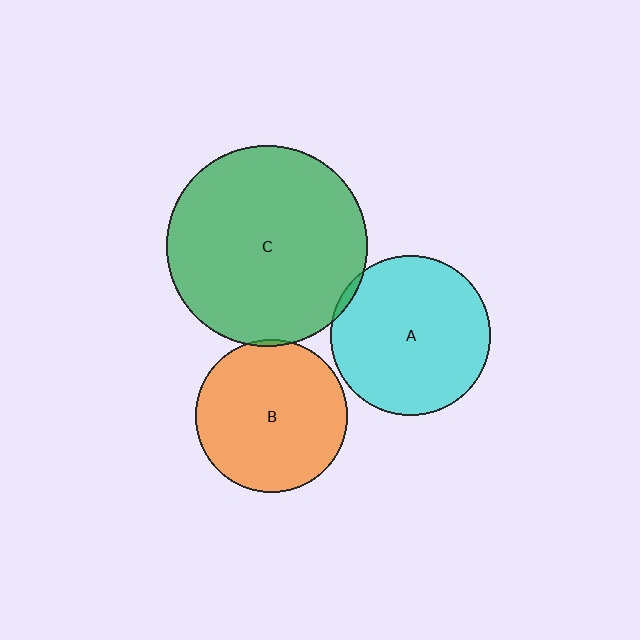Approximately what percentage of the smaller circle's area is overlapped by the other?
Approximately 5%.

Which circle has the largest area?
Circle C (green).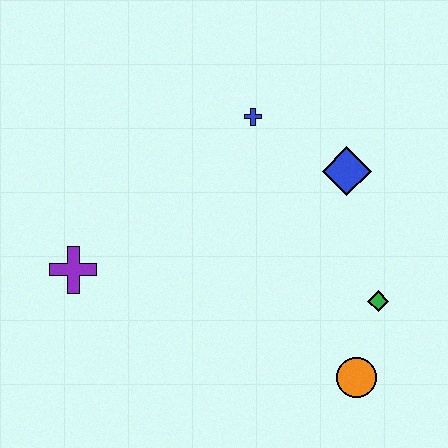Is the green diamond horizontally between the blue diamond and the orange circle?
No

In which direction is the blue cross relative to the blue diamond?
The blue cross is to the left of the blue diamond.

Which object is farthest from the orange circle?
The purple cross is farthest from the orange circle.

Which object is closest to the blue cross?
The blue diamond is closest to the blue cross.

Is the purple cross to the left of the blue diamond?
Yes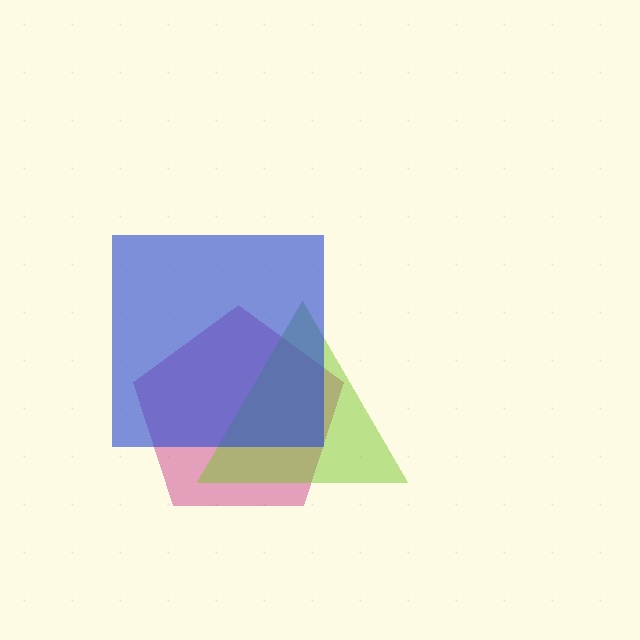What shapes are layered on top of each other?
The layered shapes are: a magenta pentagon, a lime triangle, a blue square.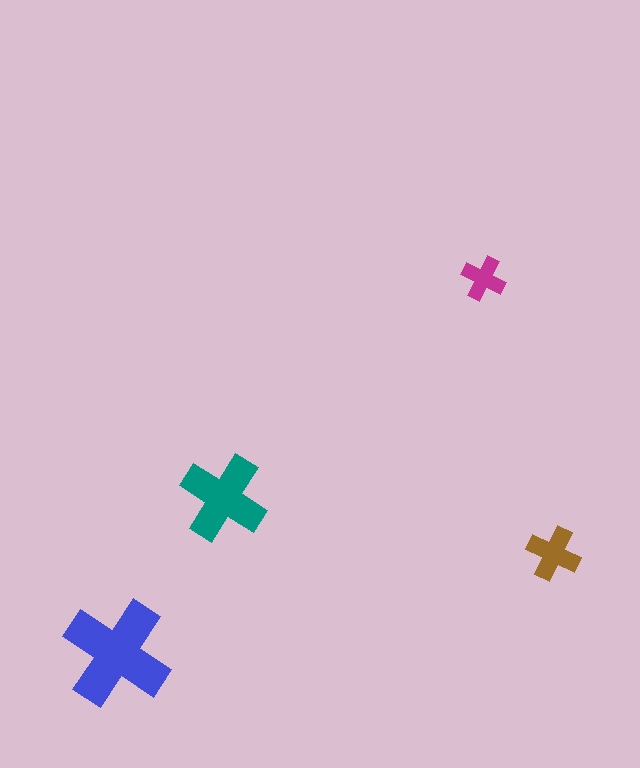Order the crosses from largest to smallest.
the blue one, the teal one, the brown one, the magenta one.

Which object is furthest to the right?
The brown cross is rightmost.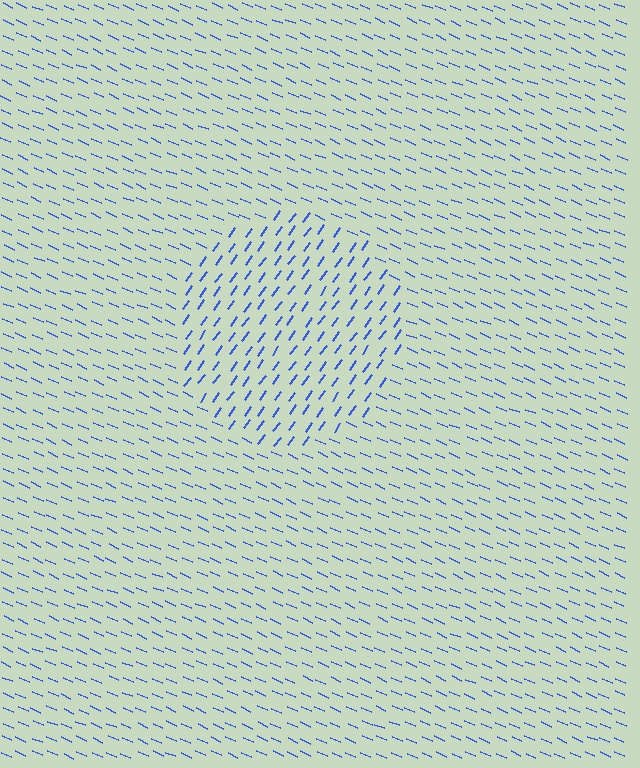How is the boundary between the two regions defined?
The boundary is defined purely by a change in line orientation (approximately 78 degrees difference). All lines are the same color and thickness.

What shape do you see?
I see a circle.